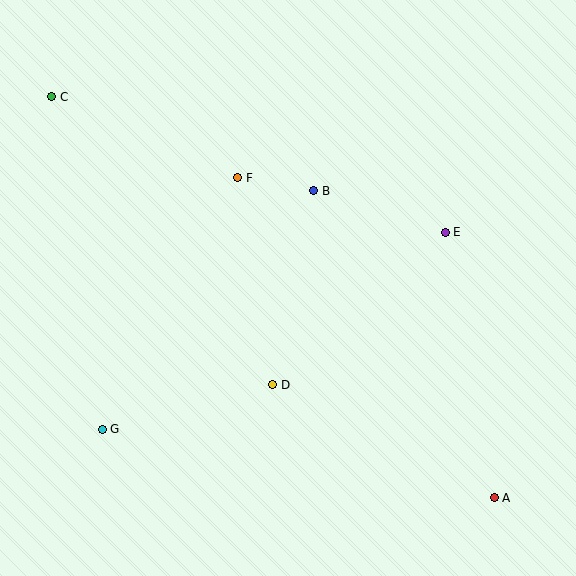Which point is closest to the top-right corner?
Point E is closest to the top-right corner.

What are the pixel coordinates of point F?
Point F is at (238, 178).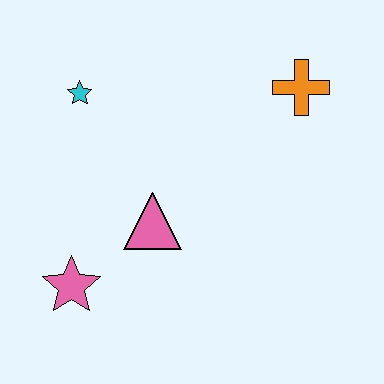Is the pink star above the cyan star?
No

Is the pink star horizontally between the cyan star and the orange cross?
No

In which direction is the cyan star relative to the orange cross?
The cyan star is to the left of the orange cross.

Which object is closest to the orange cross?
The pink triangle is closest to the orange cross.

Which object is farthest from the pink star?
The orange cross is farthest from the pink star.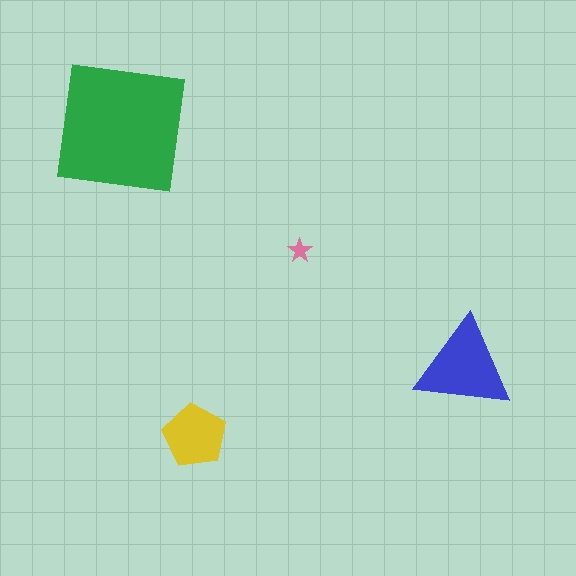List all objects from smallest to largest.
The pink star, the yellow pentagon, the blue triangle, the green square.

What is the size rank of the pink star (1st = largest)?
4th.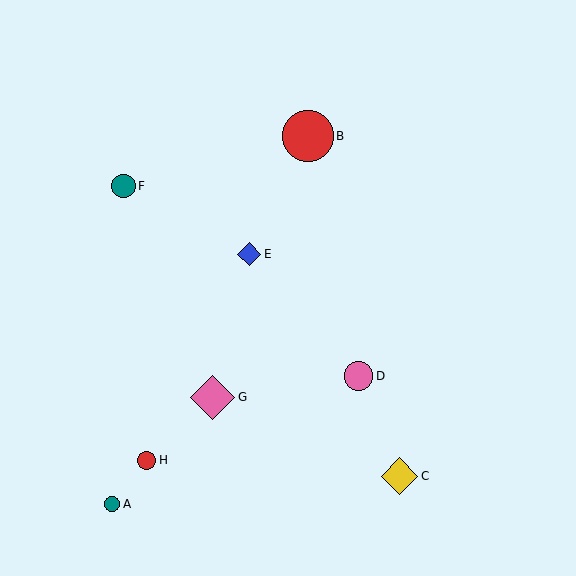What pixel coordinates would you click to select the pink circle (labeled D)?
Click at (358, 376) to select the pink circle D.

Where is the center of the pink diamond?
The center of the pink diamond is at (213, 397).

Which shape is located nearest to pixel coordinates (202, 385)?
The pink diamond (labeled G) at (213, 397) is nearest to that location.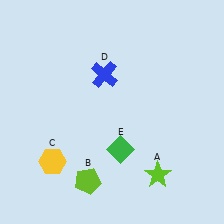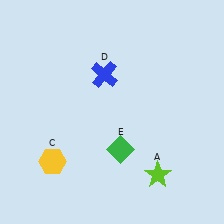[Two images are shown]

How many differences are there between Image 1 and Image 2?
There is 1 difference between the two images.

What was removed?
The lime pentagon (B) was removed in Image 2.